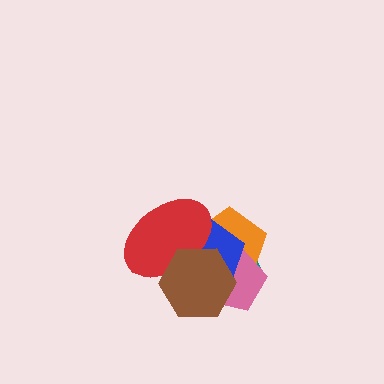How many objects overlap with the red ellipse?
4 objects overlap with the red ellipse.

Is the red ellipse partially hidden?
Yes, it is partially covered by another shape.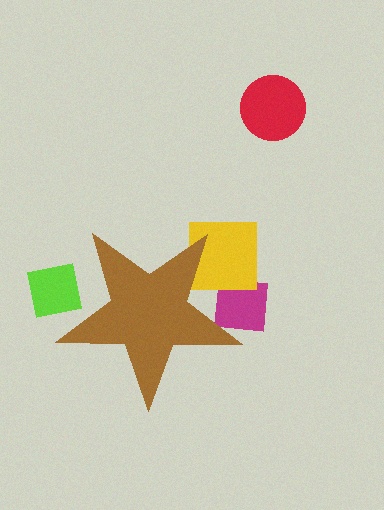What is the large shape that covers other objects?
A brown star.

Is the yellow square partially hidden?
Yes, the yellow square is partially hidden behind the brown star.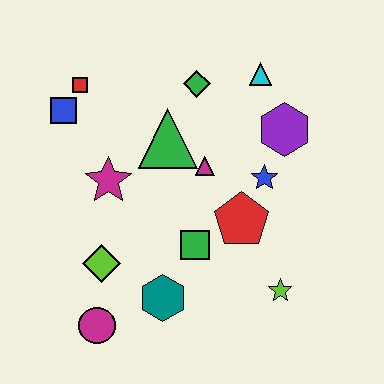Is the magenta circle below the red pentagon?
Yes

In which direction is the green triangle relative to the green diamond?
The green triangle is below the green diamond.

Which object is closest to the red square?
The blue square is closest to the red square.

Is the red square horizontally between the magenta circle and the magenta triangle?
No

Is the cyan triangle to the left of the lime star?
Yes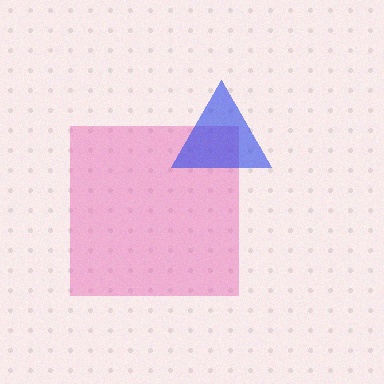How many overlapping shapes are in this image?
There are 2 overlapping shapes in the image.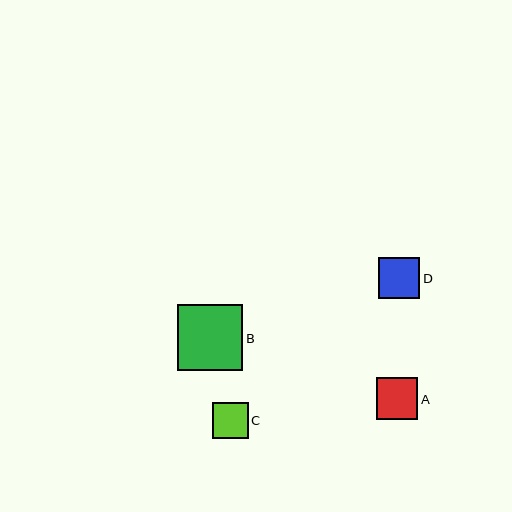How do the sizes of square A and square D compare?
Square A and square D are approximately the same size.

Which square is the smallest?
Square C is the smallest with a size of approximately 36 pixels.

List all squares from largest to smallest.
From largest to smallest: B, A, D, C.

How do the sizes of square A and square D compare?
Square A and square D are approximately the same size.